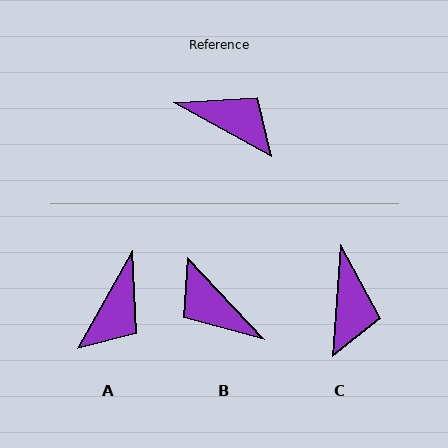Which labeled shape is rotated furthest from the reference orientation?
B, about 162 degrees away.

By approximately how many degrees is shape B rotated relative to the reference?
Approximately 162 degrees counter-clockwise.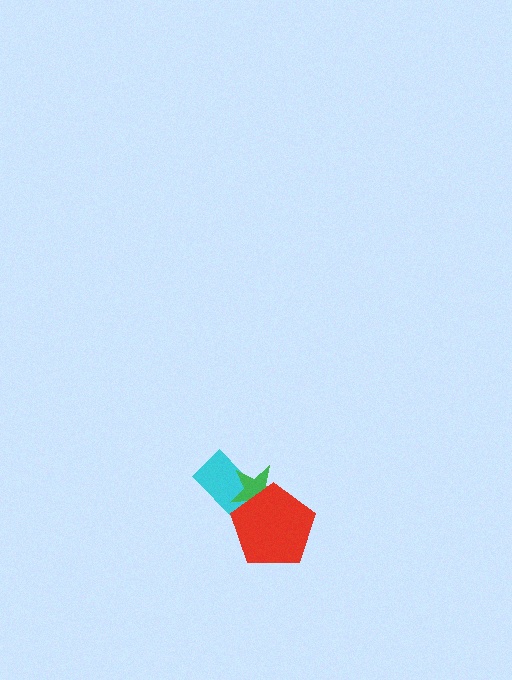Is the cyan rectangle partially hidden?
Yes, it is partially covered by another shape.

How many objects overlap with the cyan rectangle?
2 objects overlap with the cyan rectangle.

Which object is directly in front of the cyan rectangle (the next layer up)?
The green star is directly in front of the cyan rectangle.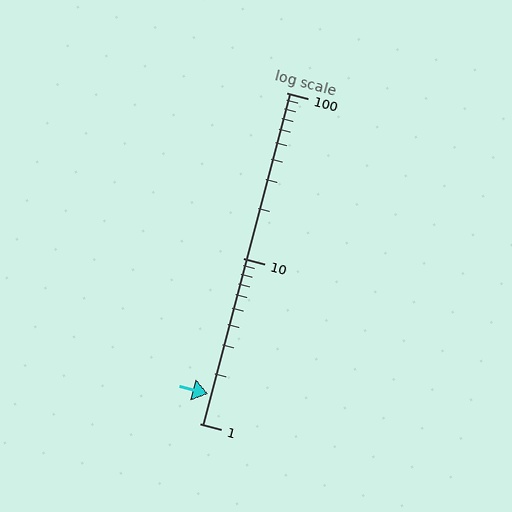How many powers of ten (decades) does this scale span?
The scale spans 2 decades, from 1 to 100.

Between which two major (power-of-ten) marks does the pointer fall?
The pointer is between 1 and 10.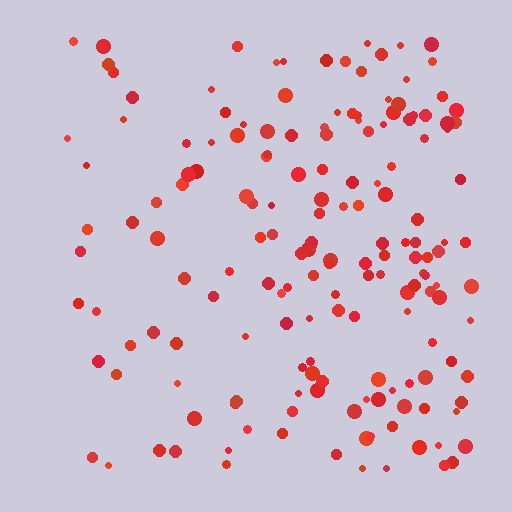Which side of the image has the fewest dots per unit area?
The left.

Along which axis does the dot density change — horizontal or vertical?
Horizontal.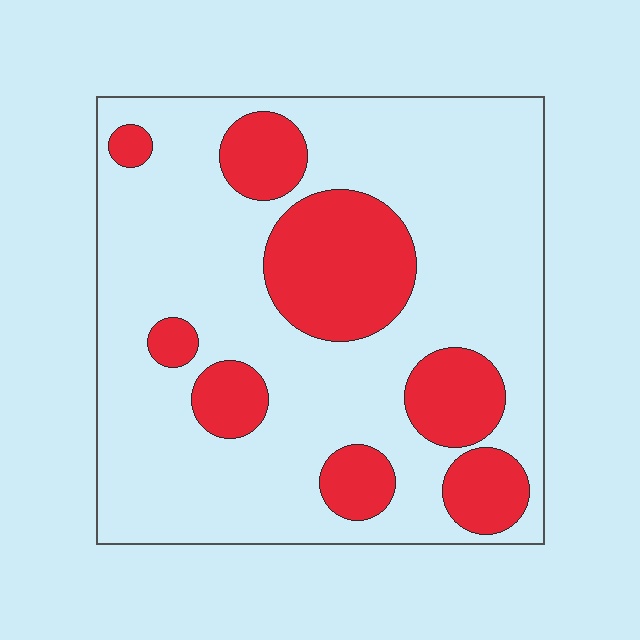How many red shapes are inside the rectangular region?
8.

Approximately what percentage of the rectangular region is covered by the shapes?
Approximately 25%.